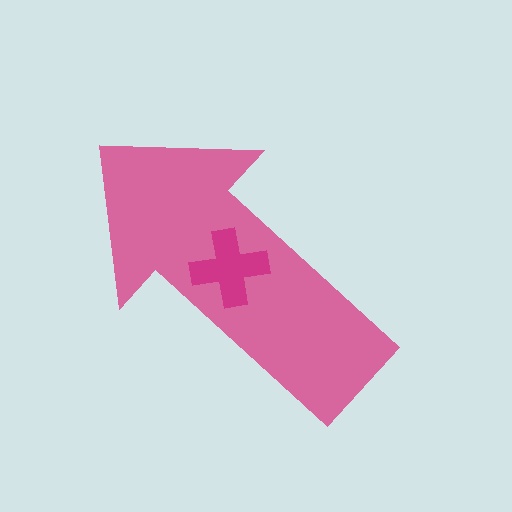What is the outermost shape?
The pink arrow.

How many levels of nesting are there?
2.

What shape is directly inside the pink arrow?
The magenta cross.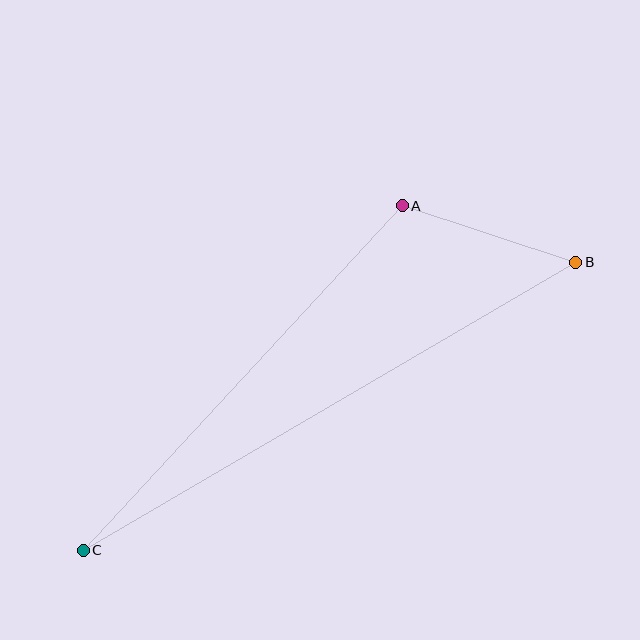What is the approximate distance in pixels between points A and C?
The distance between A and C is approximately 469 pixels.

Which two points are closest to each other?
Points A and B are closest to each other.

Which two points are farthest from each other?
Points B and C are farthest from each other.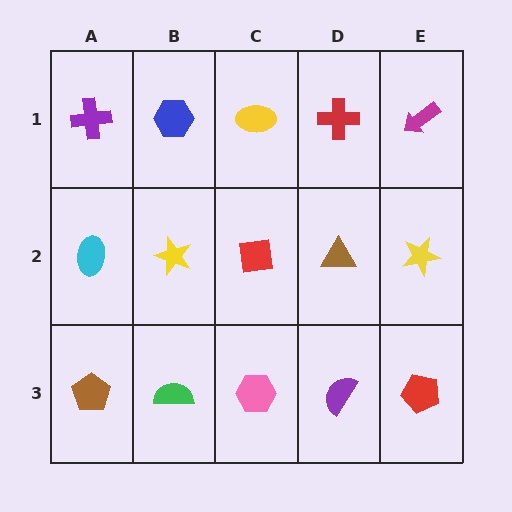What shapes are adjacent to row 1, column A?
A cyan ellipse (row 2, column A), a blue hexagon (row 1, column B).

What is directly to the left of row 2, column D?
A red square.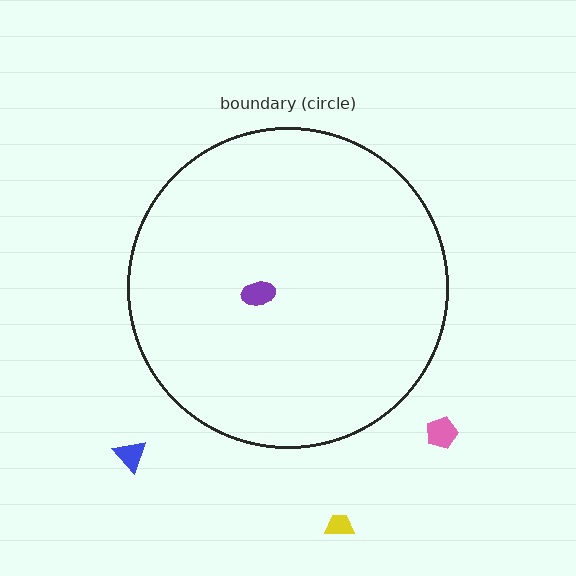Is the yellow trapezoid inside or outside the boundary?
Outside.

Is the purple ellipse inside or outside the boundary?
Inside.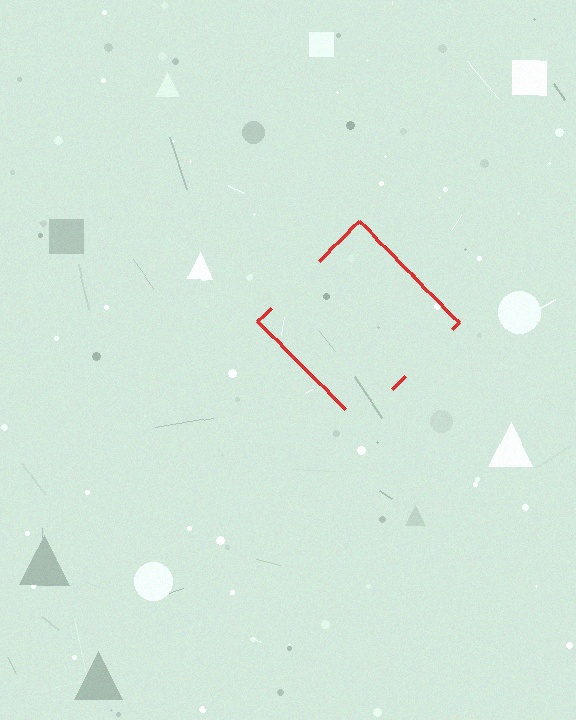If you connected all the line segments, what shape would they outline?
They would outline a diamond.